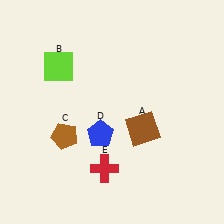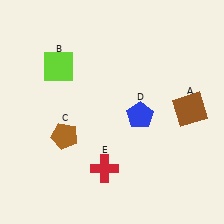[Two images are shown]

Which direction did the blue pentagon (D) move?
The blue pentagon (D) moved right.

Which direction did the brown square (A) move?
The brown square (A) moved right.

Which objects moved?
The objects that moved are: the brown square (A), the blue pentagon (D).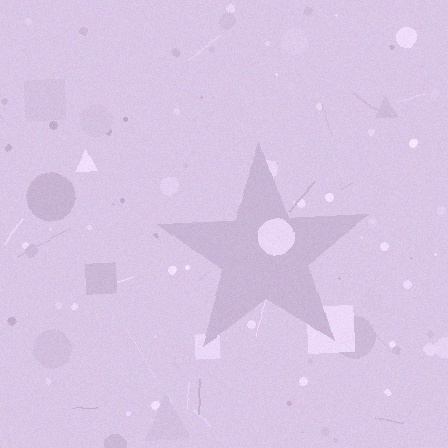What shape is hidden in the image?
A star is hidden in the image.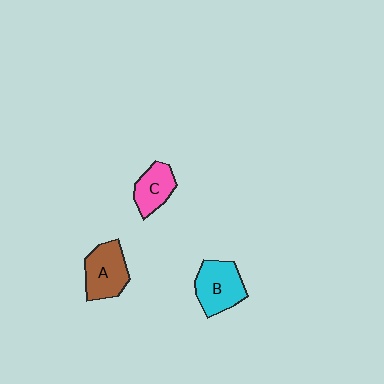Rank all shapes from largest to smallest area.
From largest to smallest: B (cyan), A (brown), C (pink).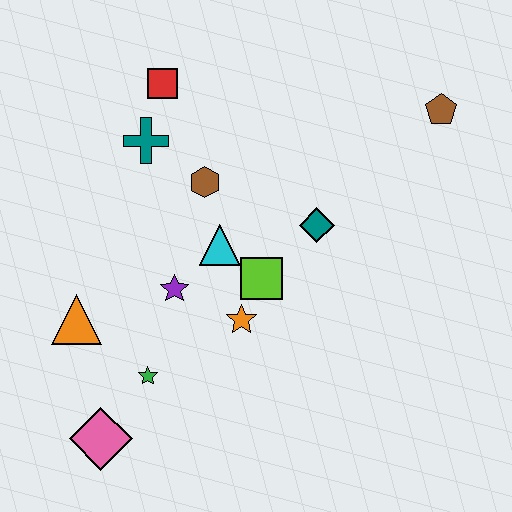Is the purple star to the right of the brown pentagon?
No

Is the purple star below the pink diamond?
No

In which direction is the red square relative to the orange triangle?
The red square is above the orange triangle.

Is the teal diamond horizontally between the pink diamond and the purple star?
No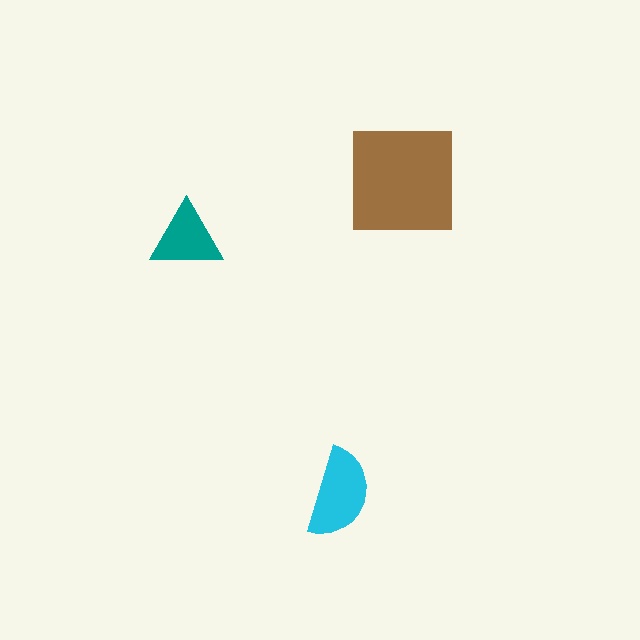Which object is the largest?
The brown square.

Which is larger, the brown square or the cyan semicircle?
The brown square.